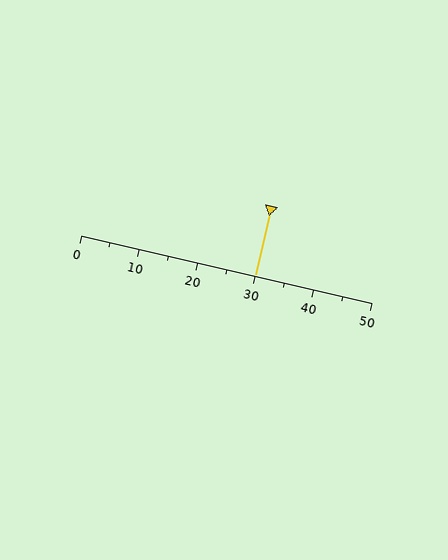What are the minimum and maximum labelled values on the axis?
The axis runs from 0 to 50.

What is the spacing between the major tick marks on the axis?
The major ticks are spaced 10 apart.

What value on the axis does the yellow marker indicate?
The marker indicates approximately 30.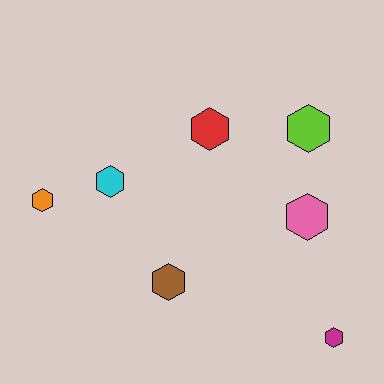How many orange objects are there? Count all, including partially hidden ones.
There is 1 orange object.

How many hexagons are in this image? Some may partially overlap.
There are 7 hexagons.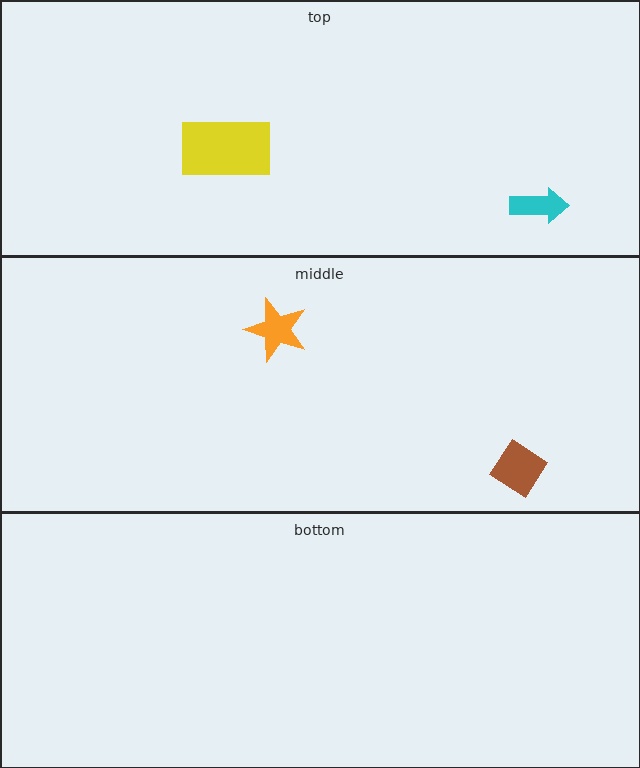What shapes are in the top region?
The yellow rectangle, the cyan arrow.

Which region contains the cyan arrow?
The top region.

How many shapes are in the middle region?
2.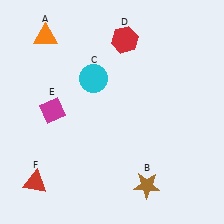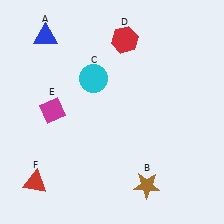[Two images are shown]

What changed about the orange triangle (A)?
In Image 1, A is orange. In Image 2, it changed to blue.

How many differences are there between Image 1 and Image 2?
There is 1 difference between the two images.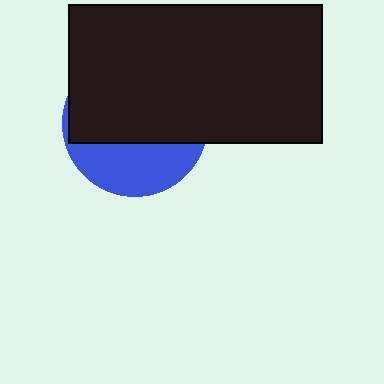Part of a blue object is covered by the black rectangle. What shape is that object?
It is a circle.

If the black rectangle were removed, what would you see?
You would see the complete blue circle.